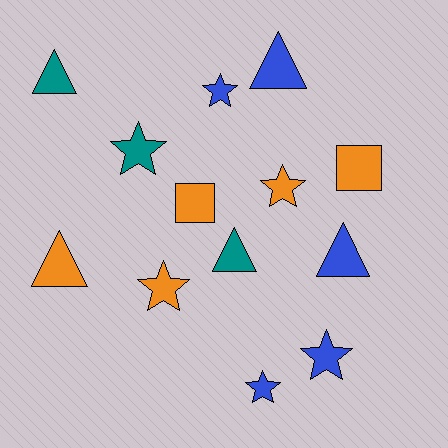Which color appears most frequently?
Orange, with 5 objects.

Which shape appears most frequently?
Star, with 6 objects.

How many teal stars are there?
There is 1 teal star.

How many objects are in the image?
There are 13 objects.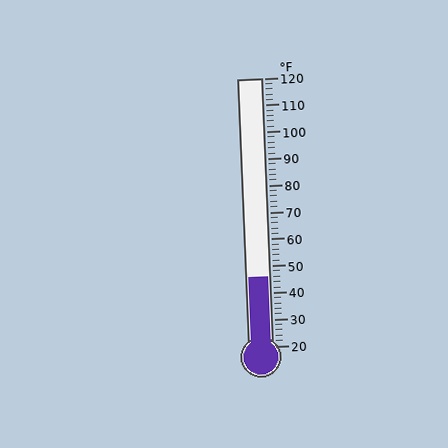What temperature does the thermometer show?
The thermometer shows approximately 46°F.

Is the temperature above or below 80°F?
The temperature is below 80°F.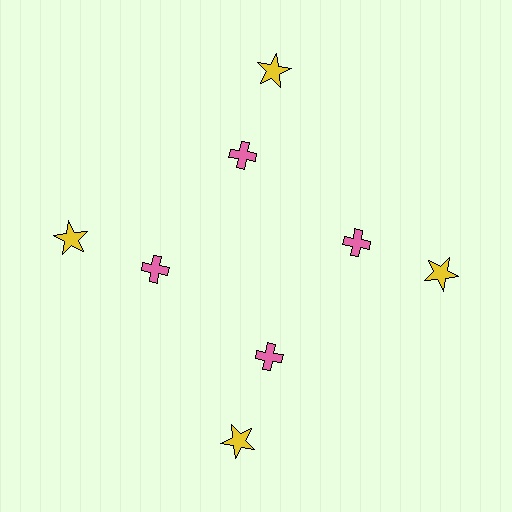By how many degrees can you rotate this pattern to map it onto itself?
The pattern maps onto itself every 90 degrees of rotation.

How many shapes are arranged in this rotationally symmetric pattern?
There are 8 shapes, arranged in 4 groups of 2.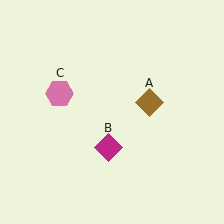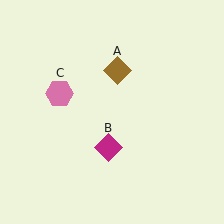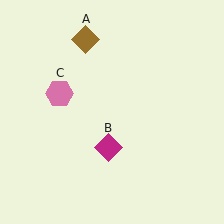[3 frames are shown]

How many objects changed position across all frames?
1 object changed position: brown diamond (object A).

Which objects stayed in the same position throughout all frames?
Magenta diamond (object B) and pink hexagon (object C) remained stationary.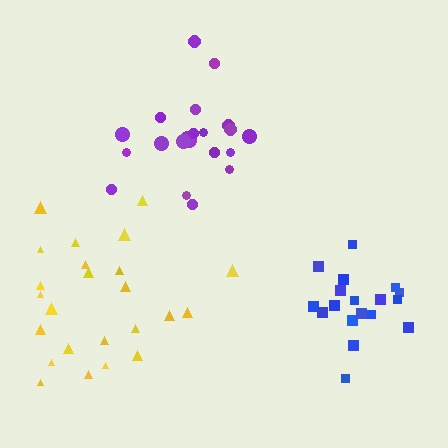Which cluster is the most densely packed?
Blue.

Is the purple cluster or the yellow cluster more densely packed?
Purple.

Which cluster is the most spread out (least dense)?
Yellow.